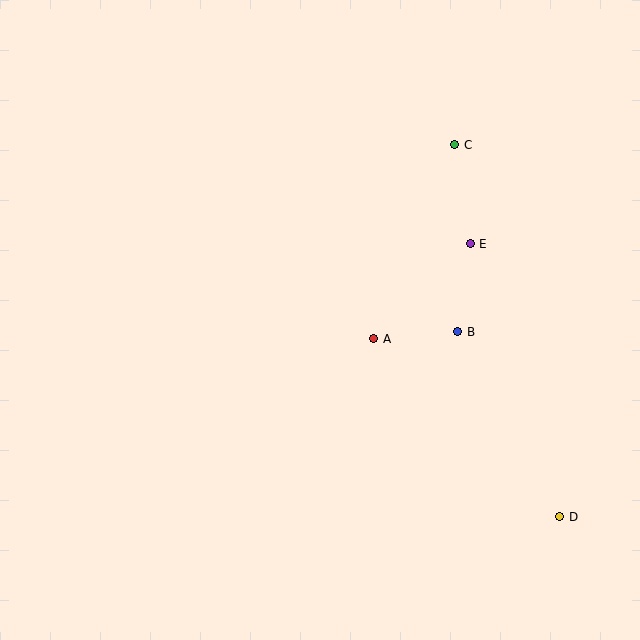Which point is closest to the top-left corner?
Point C is closest to the top-left corner.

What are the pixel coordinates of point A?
Point A is at (374, 339).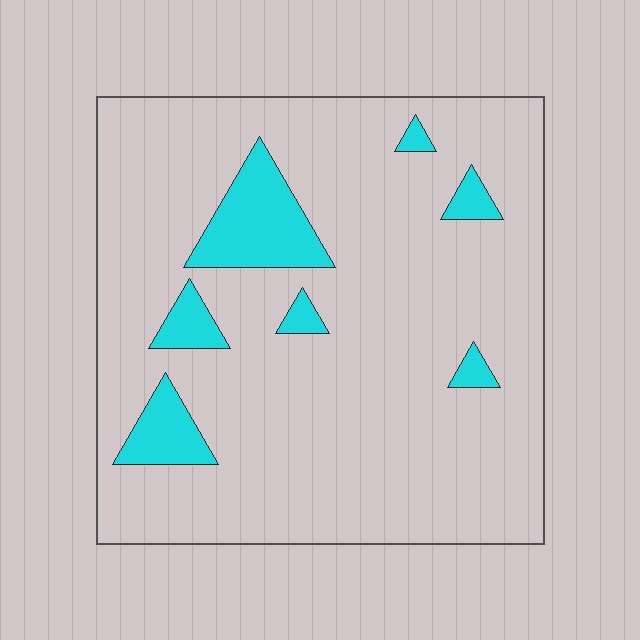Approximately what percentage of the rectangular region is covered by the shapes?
Approximately 10%.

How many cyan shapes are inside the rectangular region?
7.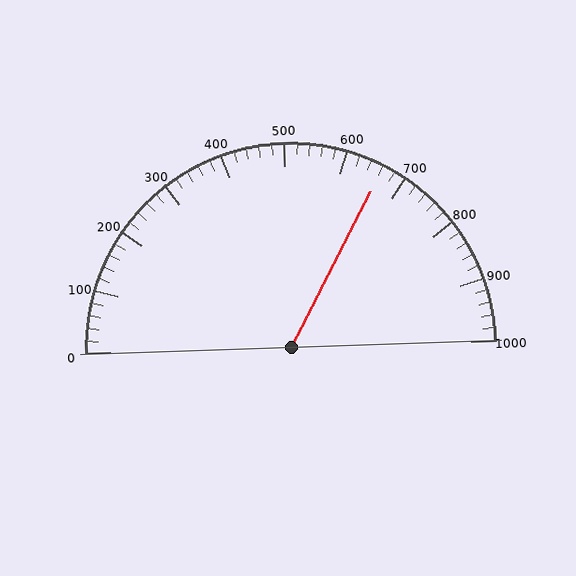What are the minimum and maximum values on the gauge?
The gauge ranges from 0 to 1000.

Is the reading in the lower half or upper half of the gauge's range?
The reading is in the upper half of the range (0 to 1000).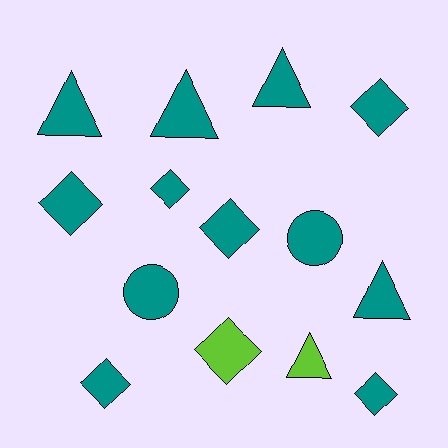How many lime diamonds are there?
There is 1 lime diamond.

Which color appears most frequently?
Teal, with 12 objects.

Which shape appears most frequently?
Diamond, with 7 objects.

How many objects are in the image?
There are 14 objects.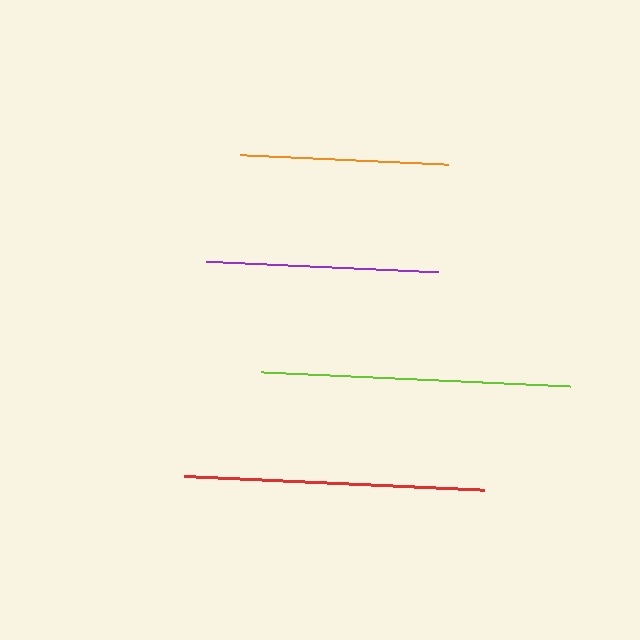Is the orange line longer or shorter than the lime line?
The lime line is longer than the orange line.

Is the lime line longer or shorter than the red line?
The lime line is longer than the red line.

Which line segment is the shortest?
The orange line is the shortest at approximately 209 pixels.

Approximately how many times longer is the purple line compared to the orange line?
The purple line is approximately 1.1 times the length of the orange line.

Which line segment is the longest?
The lime line is the longest at approximately 310 pixels.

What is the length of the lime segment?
The lime segment is approximately 310 pixels long.